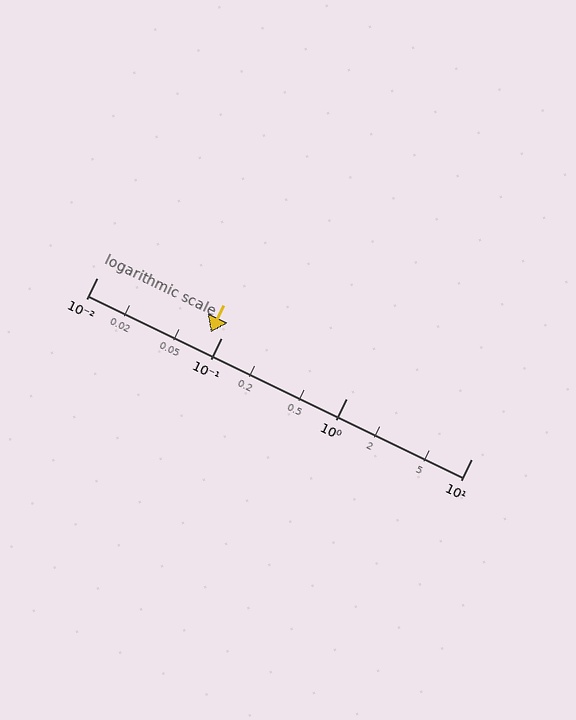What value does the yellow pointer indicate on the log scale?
The pointer indicates approximately 0.082.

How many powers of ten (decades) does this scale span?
The scale spans 3 decades, from 0.01 to 10.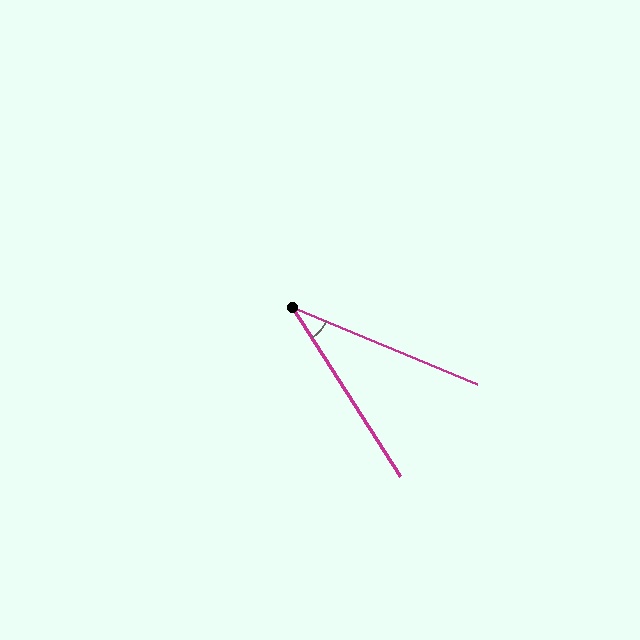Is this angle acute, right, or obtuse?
It is acute.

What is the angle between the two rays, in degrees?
Approximately 35 degrees.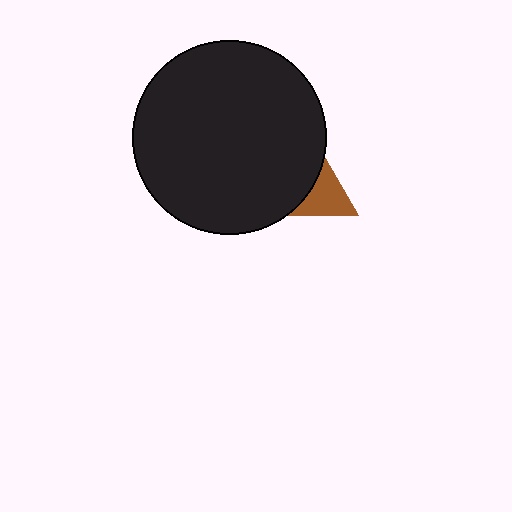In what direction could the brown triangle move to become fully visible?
The brown triangle could move right. That would shift it out from behind the black circle entirely.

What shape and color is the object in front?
The object in front is a black circle.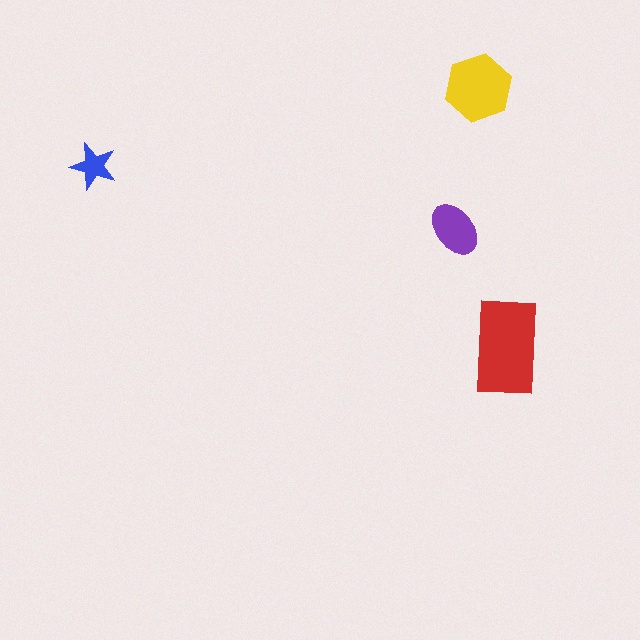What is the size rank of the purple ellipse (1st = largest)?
3rd.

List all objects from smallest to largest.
The blue star, the purple ellipse, the yellow hexagon, the red rectangle.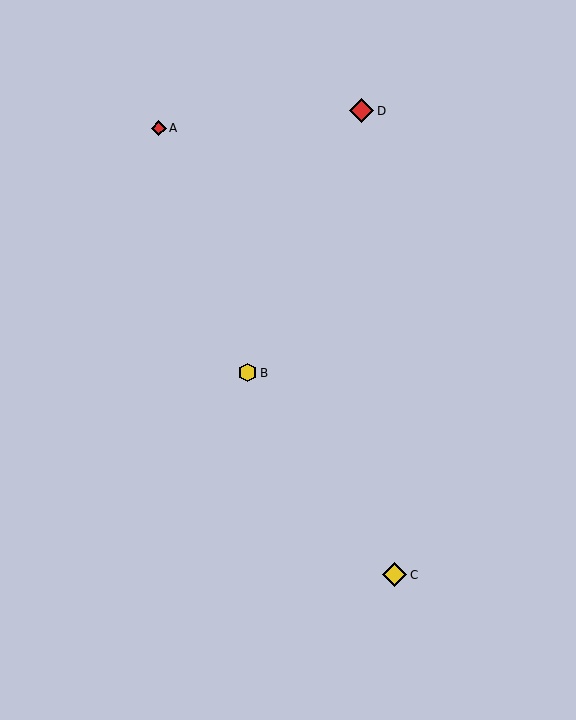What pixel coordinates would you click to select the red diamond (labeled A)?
Click at (159, 128) to select the red diamond A.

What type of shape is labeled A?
Shape A is a red diamond.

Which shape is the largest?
The yellow diamond (labeled C) is the largest.